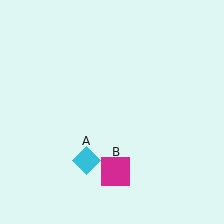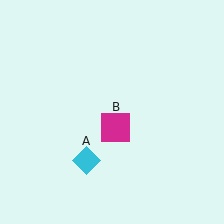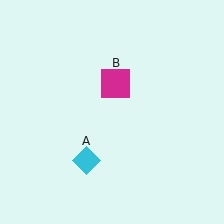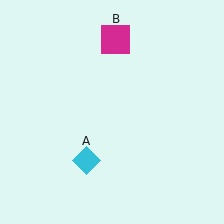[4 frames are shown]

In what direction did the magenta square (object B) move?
The magenta square (object B) moved up.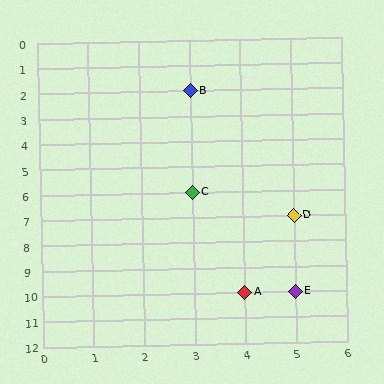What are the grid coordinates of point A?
Point A is at grid coordinates (4, 10).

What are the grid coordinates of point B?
Point B is at grid coordinates (3, 2).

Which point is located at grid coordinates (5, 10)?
Point E is at (5, 10).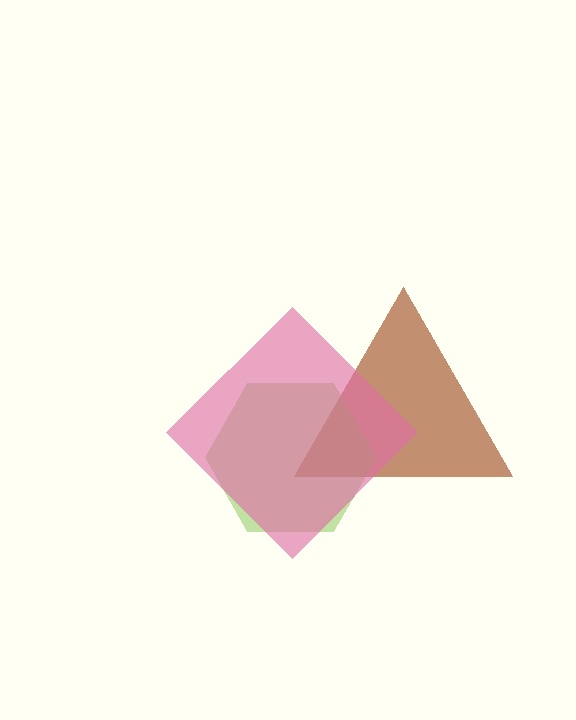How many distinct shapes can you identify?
There are 3 distinct shapes: a brown triangle, a lime hexagon, a pink diamond.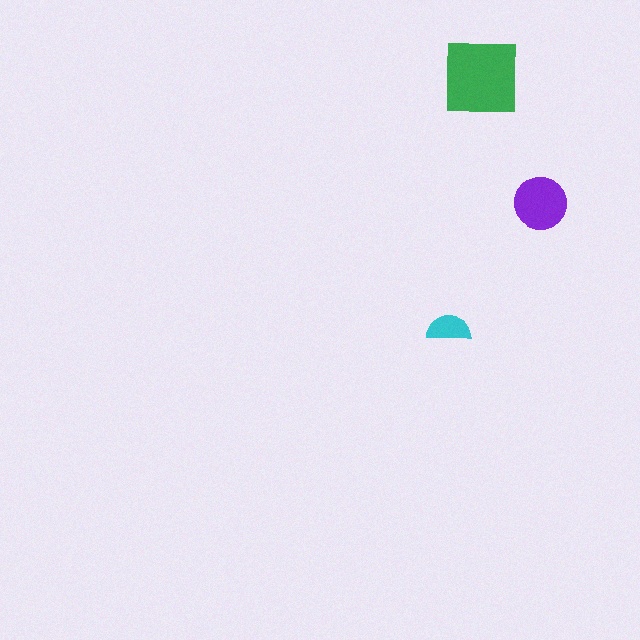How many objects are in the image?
There are 3 objects in the image.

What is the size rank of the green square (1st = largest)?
1st.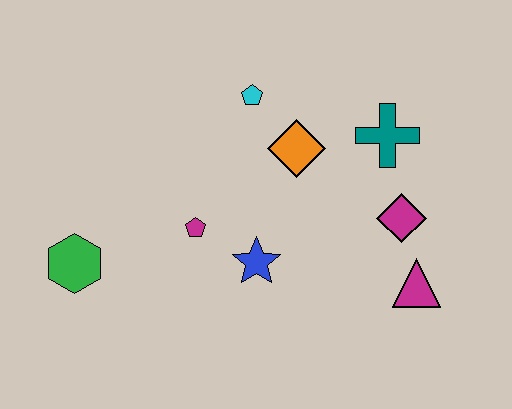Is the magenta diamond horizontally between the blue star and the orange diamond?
No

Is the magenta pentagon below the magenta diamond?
Yes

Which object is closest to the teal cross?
The magenta diamond is closest to the teal cross.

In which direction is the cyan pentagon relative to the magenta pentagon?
The cyan pentagon is above the magenta pentagon.